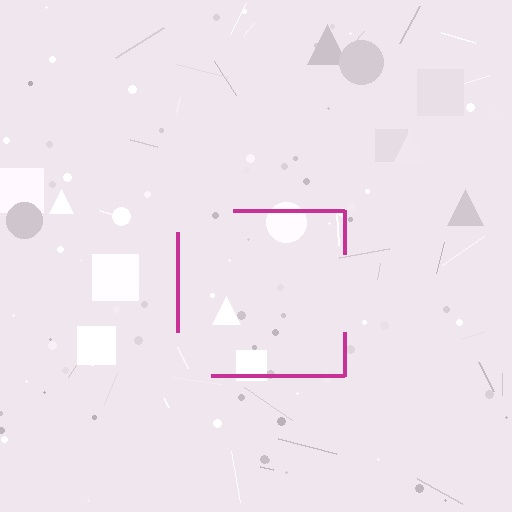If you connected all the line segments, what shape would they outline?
They would outline a square.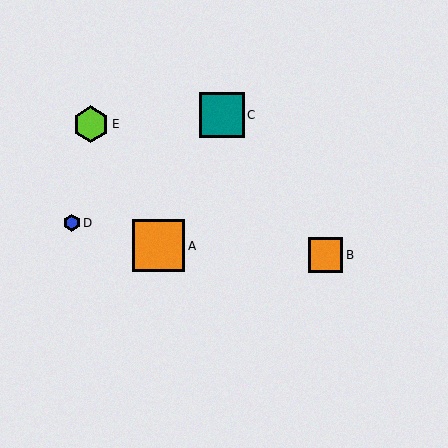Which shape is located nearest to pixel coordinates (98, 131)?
The lime hexagon (labeled E) at (91, 124) is nearest to that location.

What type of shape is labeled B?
Shape B is an orange square.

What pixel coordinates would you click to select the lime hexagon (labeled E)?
Click at (91, 124) to select the lime hexagon E.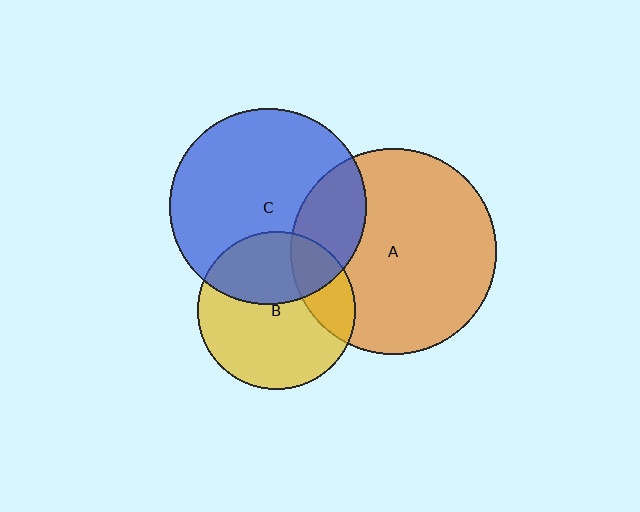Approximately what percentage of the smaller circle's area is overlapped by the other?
Approximately 35%.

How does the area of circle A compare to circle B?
Approximately 1.7 times.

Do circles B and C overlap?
Yes.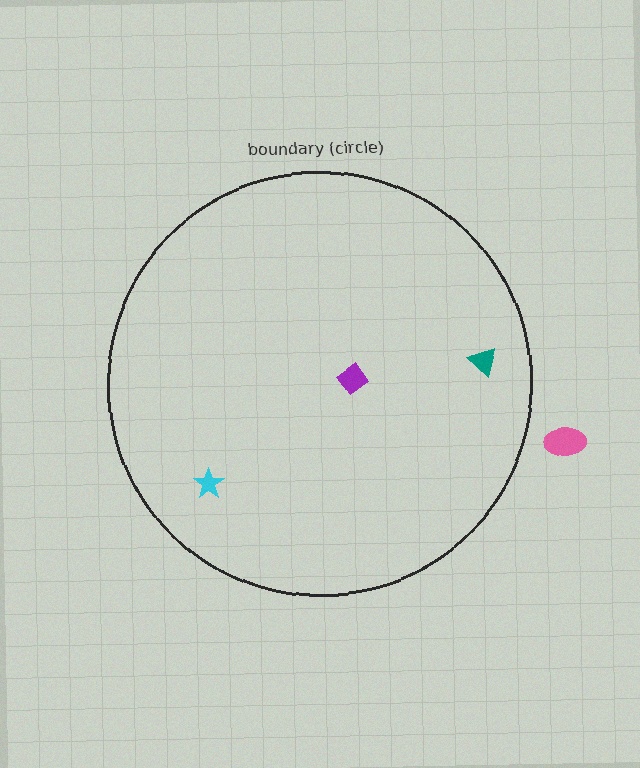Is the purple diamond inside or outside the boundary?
Inside.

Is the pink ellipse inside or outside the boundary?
Outside.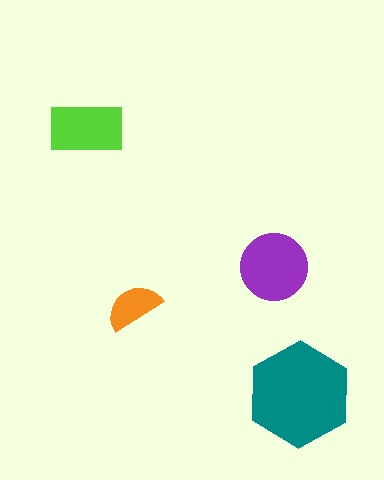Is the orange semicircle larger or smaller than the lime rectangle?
Smaller.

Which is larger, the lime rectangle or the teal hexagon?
The teal hexagon.